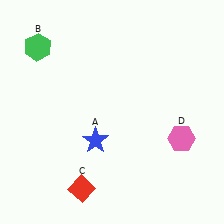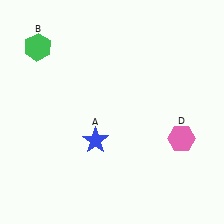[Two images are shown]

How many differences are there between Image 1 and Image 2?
There is 1 difference between the two images.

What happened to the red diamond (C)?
The red diamond (C) was removed in Image 2. It was in the bottom-left area of Image 1.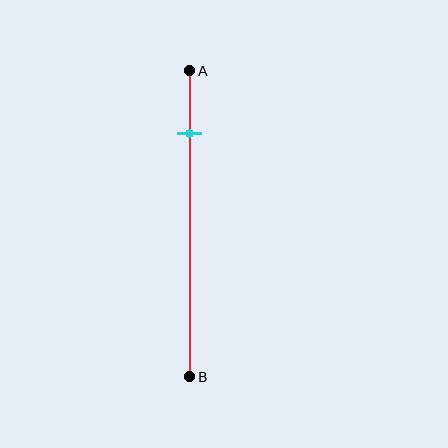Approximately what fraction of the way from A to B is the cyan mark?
The cyan mark is approximately 20% of the way from A to B.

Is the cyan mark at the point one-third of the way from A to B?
No, the mark is at about 20% from A, not at the 33% one-third point.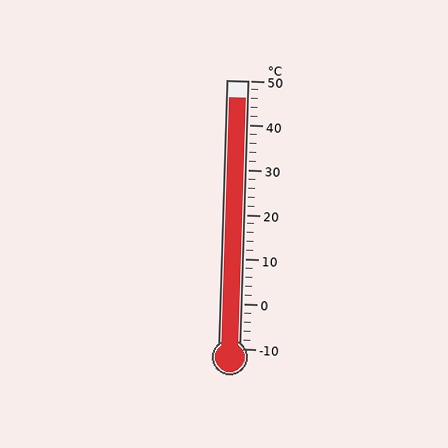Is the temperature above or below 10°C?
The temperature is above 10°C.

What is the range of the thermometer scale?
The thermometer scale ranges from -10°C to 50°C.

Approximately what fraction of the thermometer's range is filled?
The thermometer is filled to approximately 95% of its range.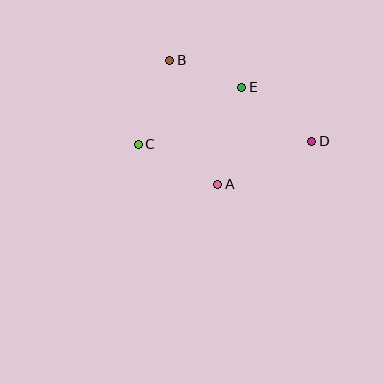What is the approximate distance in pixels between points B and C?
The distance between B and C is approximately 90 pixels.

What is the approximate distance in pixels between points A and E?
The distance between A and E is approximately 100 pixels.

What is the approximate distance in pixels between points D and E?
The distance between D and E is approximately 88 pixels.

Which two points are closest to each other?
Points B and E are closest to each other.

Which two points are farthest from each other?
Points C and D are farthest from each other.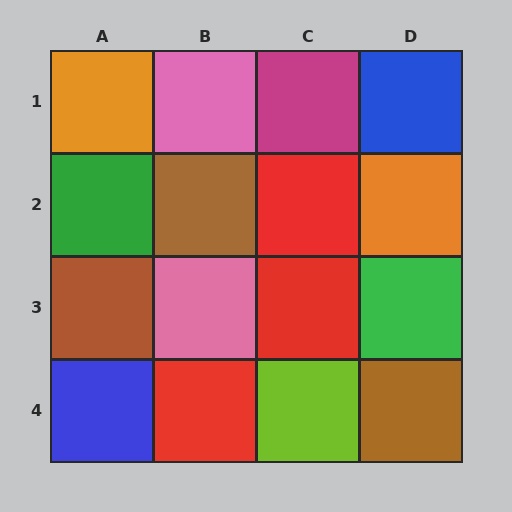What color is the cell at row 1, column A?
Orange.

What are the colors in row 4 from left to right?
Blue, red, lime, brown.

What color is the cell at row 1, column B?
Pink.